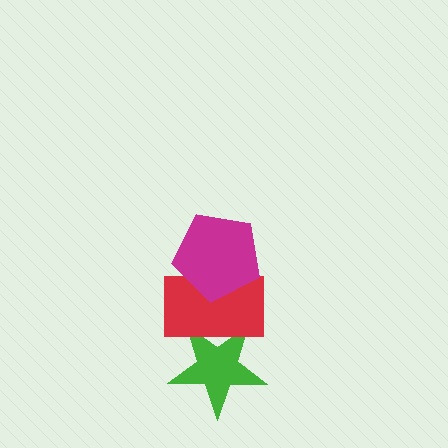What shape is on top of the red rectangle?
The magenta pentagon is on top of the red rectangle.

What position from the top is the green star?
The green star is 3rd from the top.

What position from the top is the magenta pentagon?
The magenta pentagon is 1st from the top.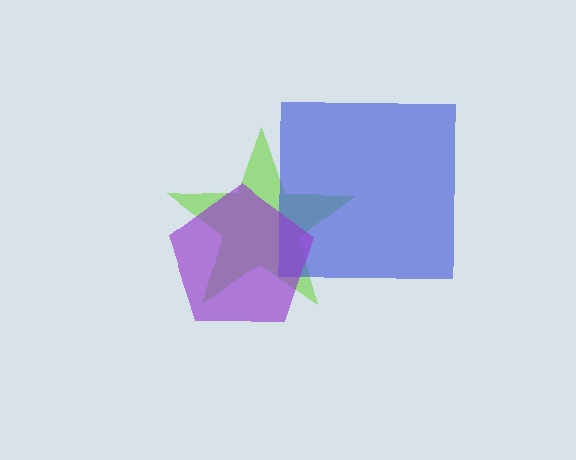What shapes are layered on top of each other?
The layered shapes are: a lime star, a blue square, a purple pentagon.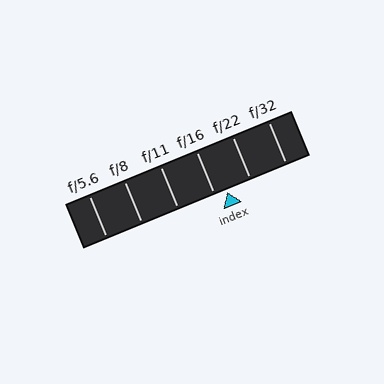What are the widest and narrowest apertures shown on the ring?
The widest aperture shown is f/5.6 and the narrowest is f/32.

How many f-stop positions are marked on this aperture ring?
There are 6 f-stop positions marked.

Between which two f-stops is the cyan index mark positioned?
The index mark is between f/16 and f/22.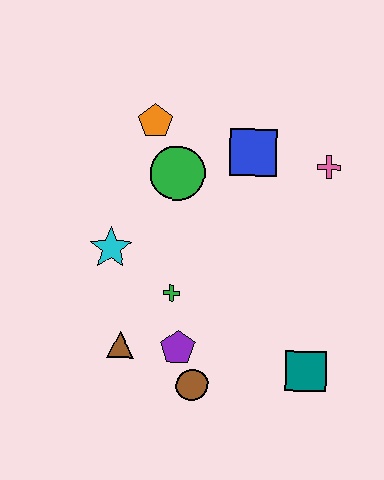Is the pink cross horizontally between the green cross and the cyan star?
No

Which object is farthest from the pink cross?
The brown triangle is farthest from the pink cross.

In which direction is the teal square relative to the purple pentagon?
The teal square is to the right of the purple pentagon.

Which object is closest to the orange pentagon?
The green circle is closest to the orange pentagon.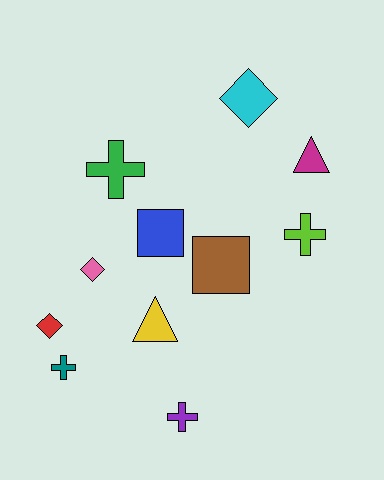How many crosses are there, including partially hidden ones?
There are 4 crosses.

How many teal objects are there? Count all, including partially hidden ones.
There is 1 teal object.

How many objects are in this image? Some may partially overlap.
There are 11 objects.